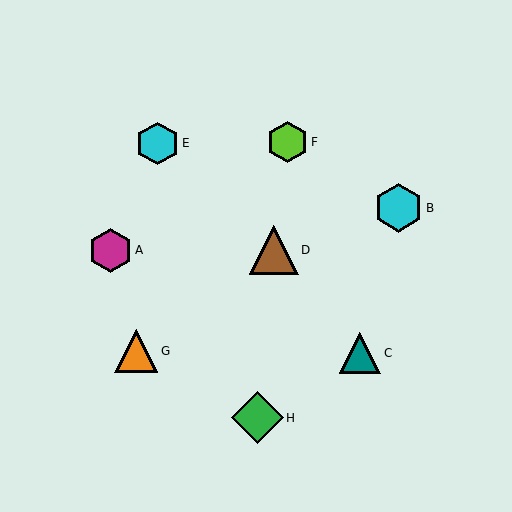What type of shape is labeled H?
Shape H is a green diamond.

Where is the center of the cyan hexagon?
The center of the cyan hexagon is at (157, 143).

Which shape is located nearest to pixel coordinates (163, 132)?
The cyan hexagon (labeled E) at (157, 143) is nearest to that location.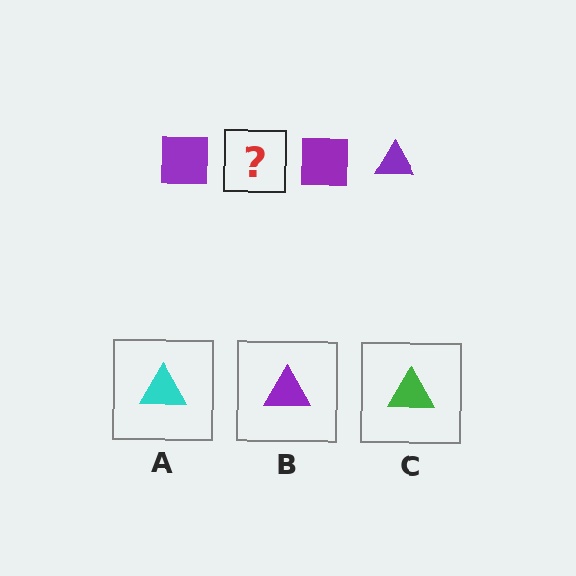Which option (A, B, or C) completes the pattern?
B.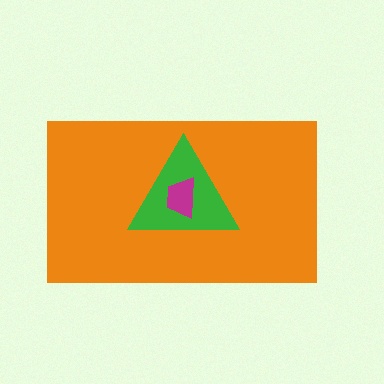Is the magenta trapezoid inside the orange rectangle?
Yes.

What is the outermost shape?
The orange rectangle.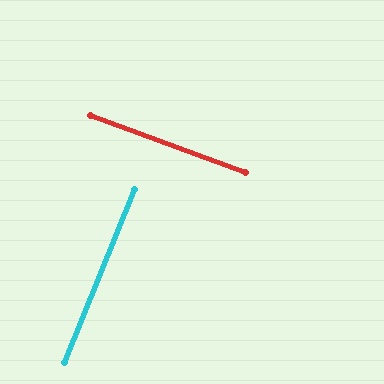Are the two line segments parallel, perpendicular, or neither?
Perpendicular — they meet at approximately 88°.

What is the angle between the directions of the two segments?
Approximately 88 degrees.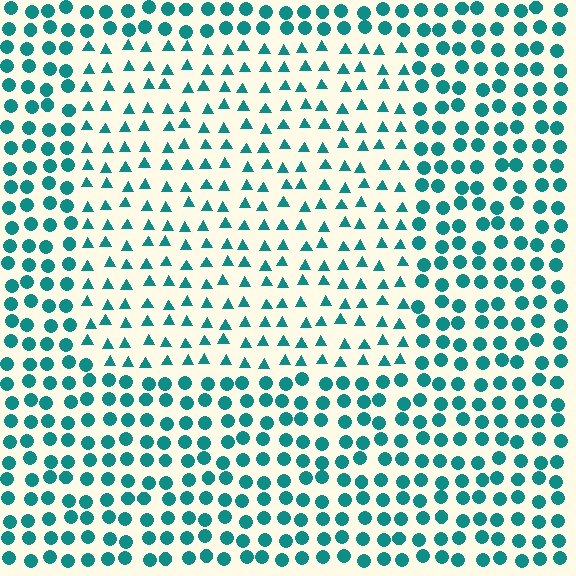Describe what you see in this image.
The image is filled with small teal elements arranged in a uniform grid. A rectangle-shaped region contains triangles, while the surrounding area contains circles. The boundary is defined purely by the change in element shape.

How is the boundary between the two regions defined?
The boundary is defined by a change in element shape: triangles inside vs. circles outside. All elements share the same color and spacing.